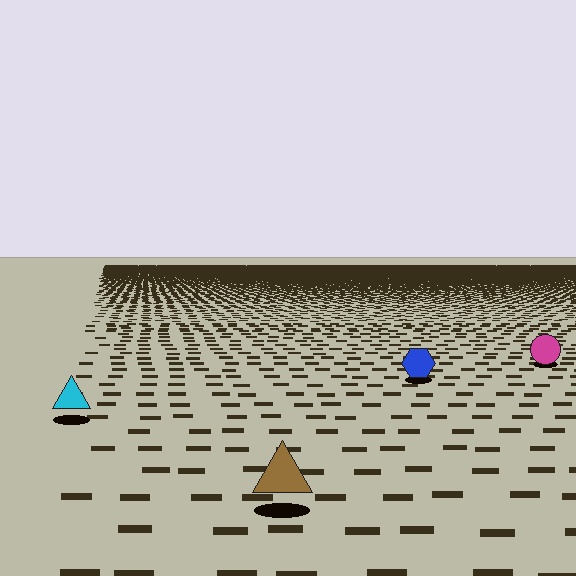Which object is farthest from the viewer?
The magenta circle is farthest from the viewer. It appears smaller and the ground texture around it is denser.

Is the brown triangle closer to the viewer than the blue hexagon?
Yes. The brown triangle is closer — you can tell from the texture gradient: the ground texture is coarser near it.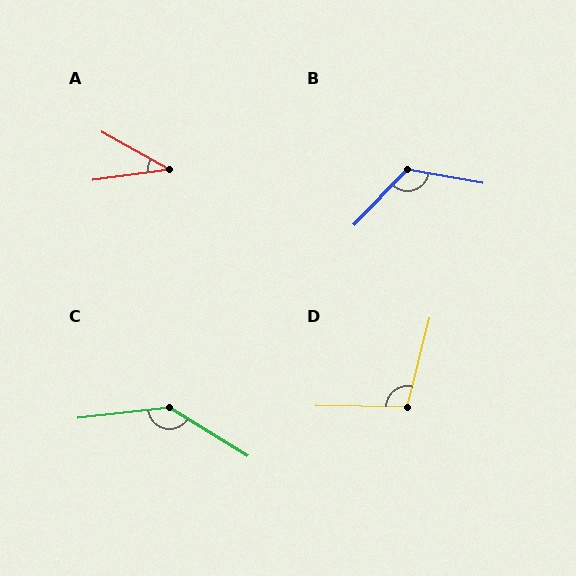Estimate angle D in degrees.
Approximately 103 degrees.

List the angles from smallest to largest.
A (37°), D (103°), B (124°), C (141°).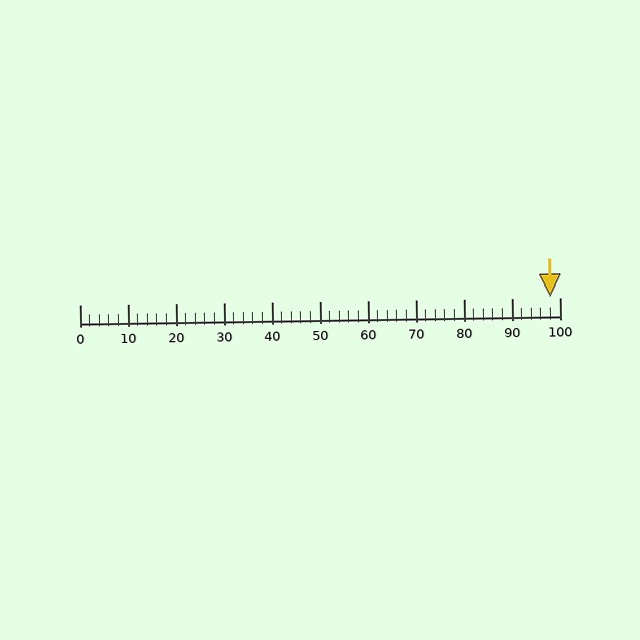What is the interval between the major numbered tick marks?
The major tick marks are spaced 10 units apart.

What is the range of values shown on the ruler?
The ruler shows values from 0 to 100.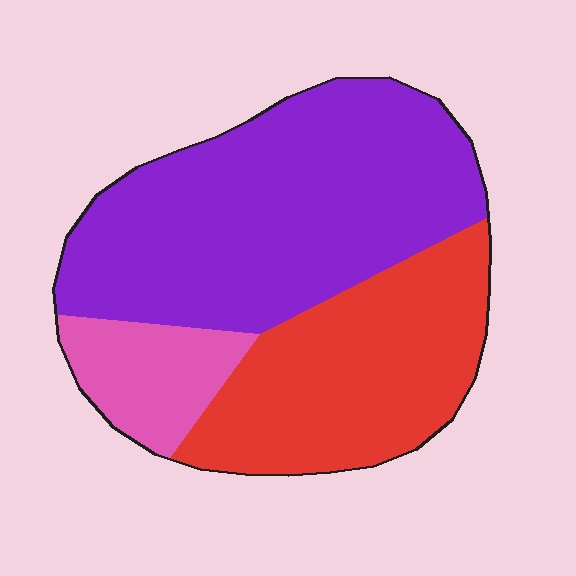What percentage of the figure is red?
Red covers around 35% of the figure.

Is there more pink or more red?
Red.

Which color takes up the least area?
Pink, at roughly 15%.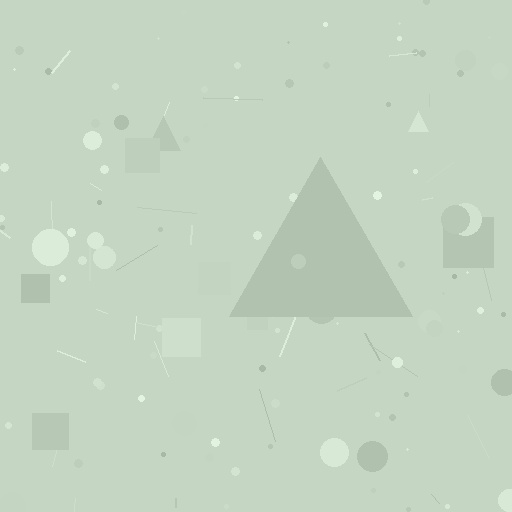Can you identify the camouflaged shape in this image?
The camouflaged shape is a triangle.